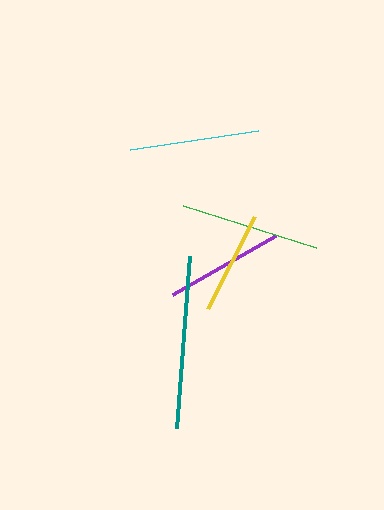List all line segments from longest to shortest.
From longest to shortest: teal, green, cyan, purple, yellow.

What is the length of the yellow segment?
The yellow segment is approximately 103 pixels long.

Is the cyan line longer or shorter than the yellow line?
The cyan line is longer than the yellow line.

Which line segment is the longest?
The teal line is the longest at approximately 172 pixels.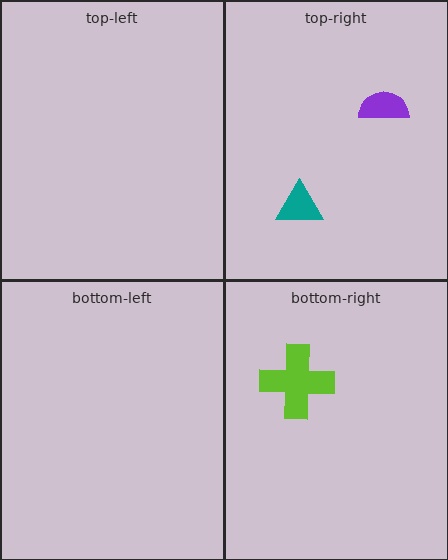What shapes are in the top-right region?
The teal triangle, the purple semicircle.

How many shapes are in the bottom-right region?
1.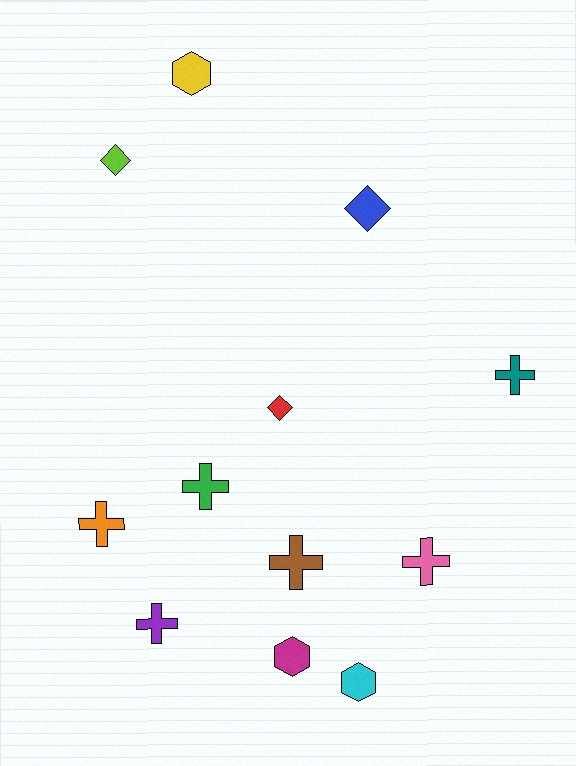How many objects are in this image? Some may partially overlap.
There are 12 objects.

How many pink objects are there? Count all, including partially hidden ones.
There is 1 pink object.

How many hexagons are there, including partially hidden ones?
There are 3 hexagons.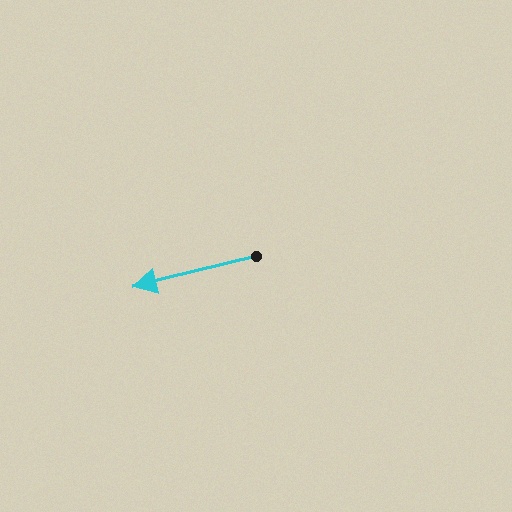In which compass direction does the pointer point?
West.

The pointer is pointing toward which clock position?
Roughly 9 o'clock.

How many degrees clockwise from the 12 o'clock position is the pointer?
Approximately 256 degrees.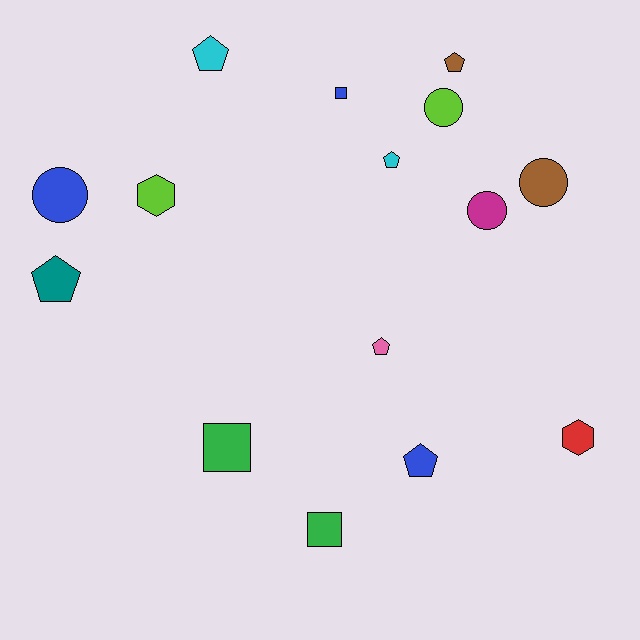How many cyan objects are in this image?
There are 2 cyan objects.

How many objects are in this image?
There are 15 objects.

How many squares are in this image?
There are 3 squares.